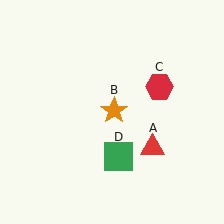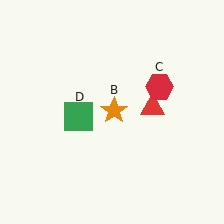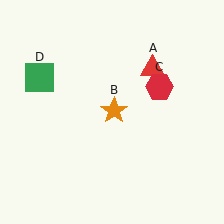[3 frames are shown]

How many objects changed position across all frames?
2 objects changed position: red triangle (object A), green square (object D).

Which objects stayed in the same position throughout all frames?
Orange star (object B) and red hexagon (object C) remained stationary.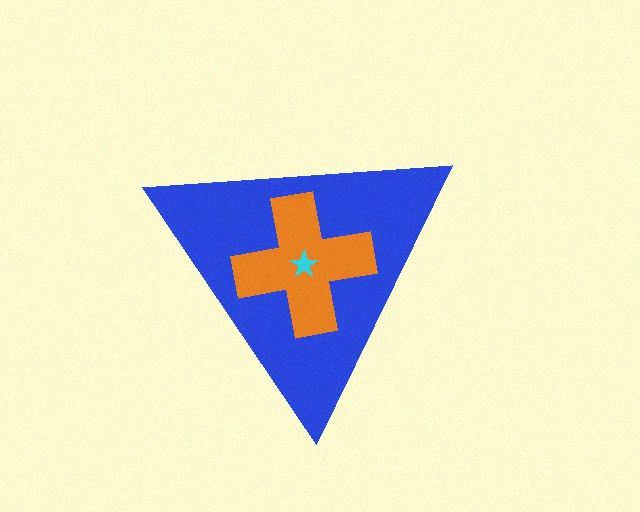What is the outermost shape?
The blue triangle.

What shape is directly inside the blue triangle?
The orange cross.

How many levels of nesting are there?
3.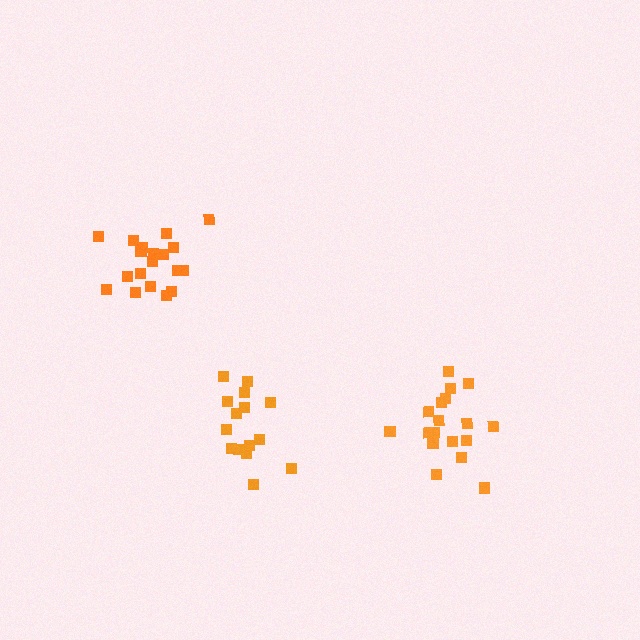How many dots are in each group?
Group 1: 15 dots, Group 2: 18 dots, Group 3: 20 dots (53 total).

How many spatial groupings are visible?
There are 3 spatial groupings.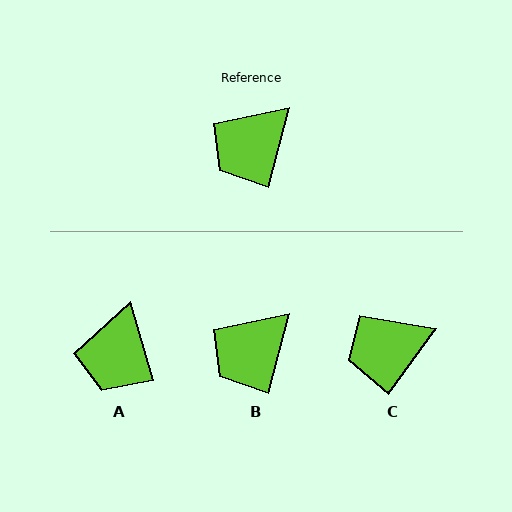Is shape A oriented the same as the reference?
No, it is off by about 30 degrees.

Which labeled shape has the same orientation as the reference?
B.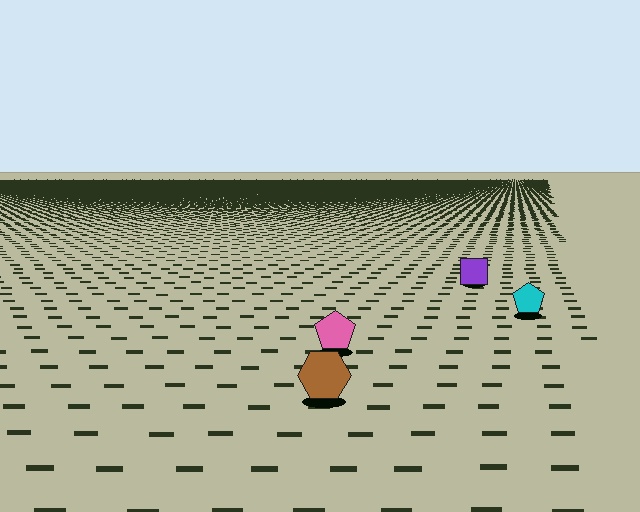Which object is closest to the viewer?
The brown hexagon is closest. The texture marks near it are larger and more spread out.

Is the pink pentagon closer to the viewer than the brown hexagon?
No. The brown hexagon is closer — you can tell from the texture gradient: the ground texture is coarser near it.